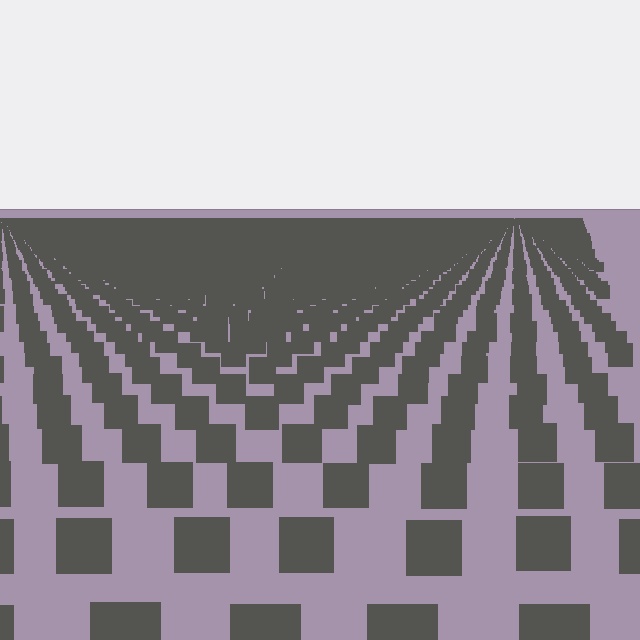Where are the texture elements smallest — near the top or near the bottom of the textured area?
Near the top.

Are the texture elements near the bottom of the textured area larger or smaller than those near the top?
Larger. Near the bottom, elements are closer to the viewer and appear at a bigger on-screen size.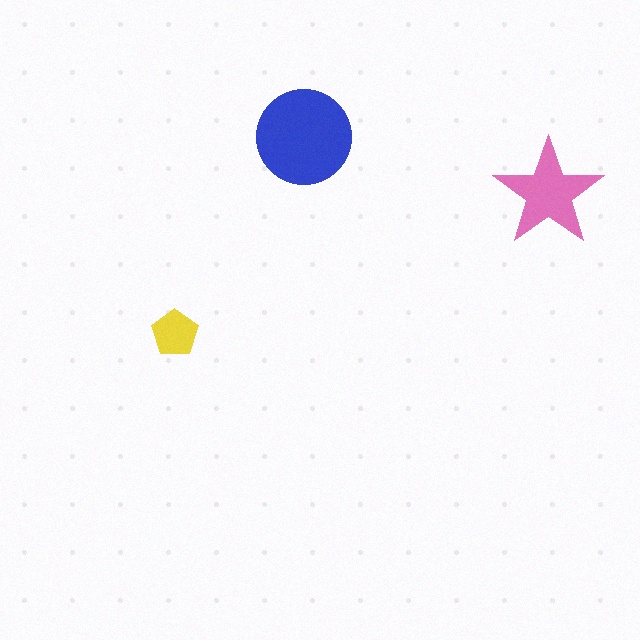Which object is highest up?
The blue circle is topmost.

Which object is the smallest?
The yellow pentagon.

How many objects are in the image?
There are 3 objects in the image.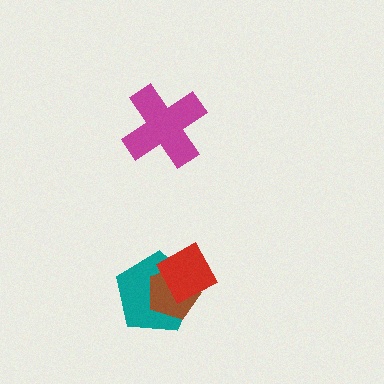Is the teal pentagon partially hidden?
Yes, it is partially covered by another shape.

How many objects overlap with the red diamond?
2 objects overlap with the red diamond.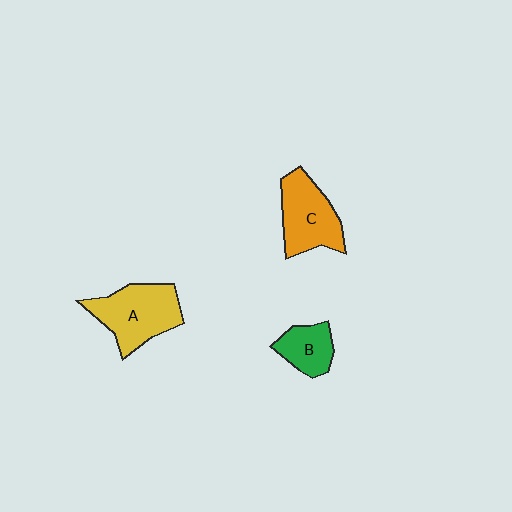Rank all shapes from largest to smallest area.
From largest to smallest: A (yellow), C (orange), B (green).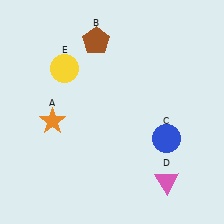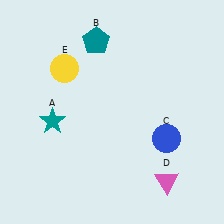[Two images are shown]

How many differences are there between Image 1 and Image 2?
There are 2 differences between the two images.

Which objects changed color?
A changed from orange to teal. B changed from brown to teal.